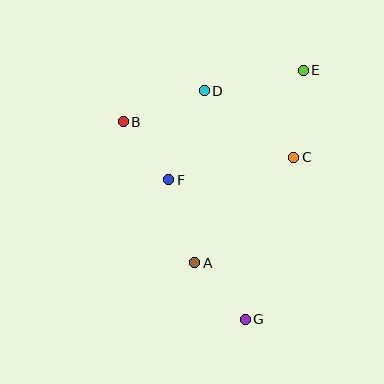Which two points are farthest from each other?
Points E and G are farthest from each other.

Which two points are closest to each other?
Points B and F are closest to each other.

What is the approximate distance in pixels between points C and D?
The distance between C and D is approximately 111 pixels.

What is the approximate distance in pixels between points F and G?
The distance between F and G is approximately 159 pixels.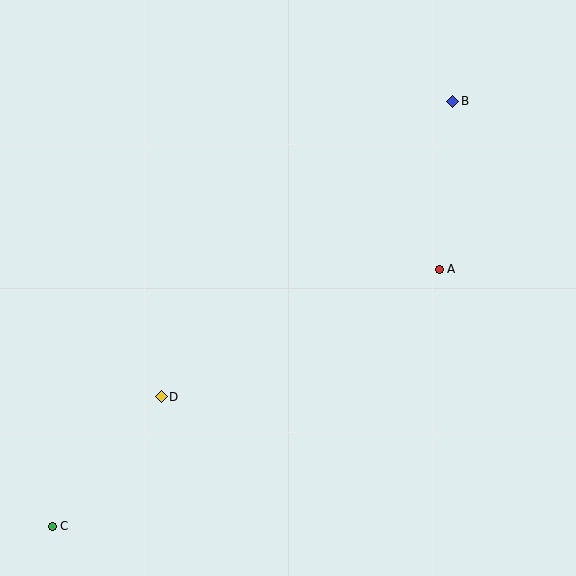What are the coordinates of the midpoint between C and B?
The midpoint between C and B is at (252, 314).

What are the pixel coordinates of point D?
Point D is at (161, 397).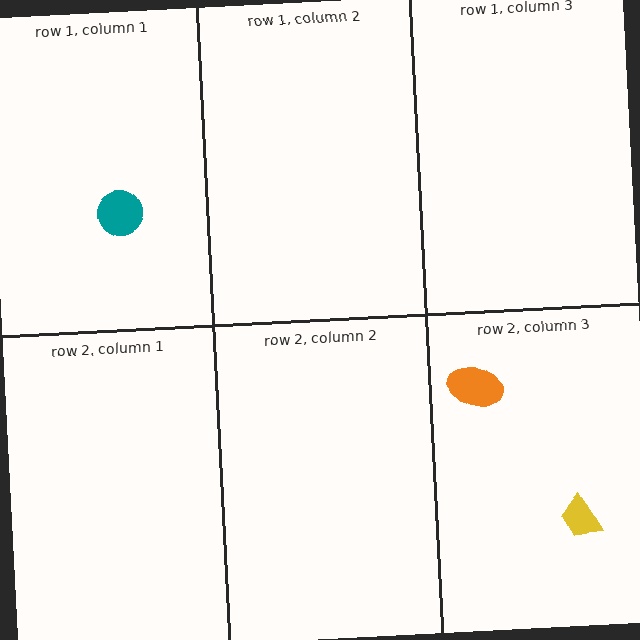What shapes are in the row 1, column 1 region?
The teal circle.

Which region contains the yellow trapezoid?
The row 2, column 3 region.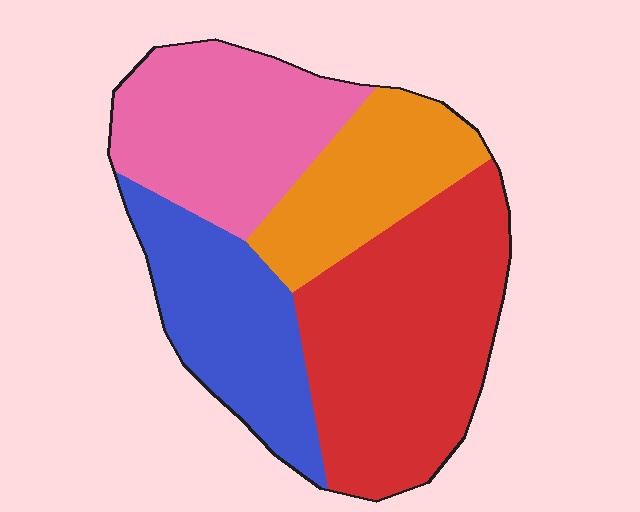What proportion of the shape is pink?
Pink takes up about one quarter (1/4) of the shape.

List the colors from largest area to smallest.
From largest to smallest: red, pink, blue, orange.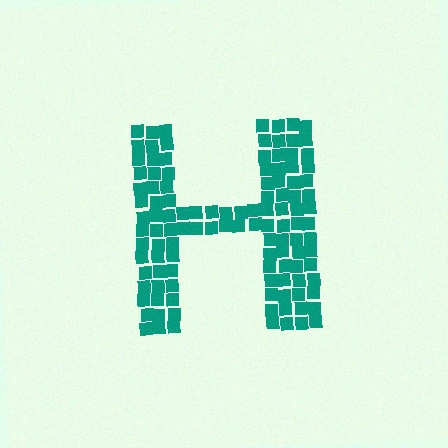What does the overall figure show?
The overall figure shows the letter H.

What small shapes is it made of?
It is made of small squares.